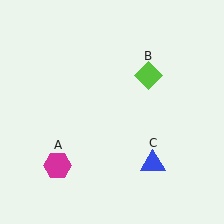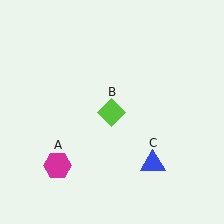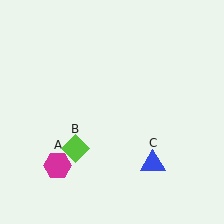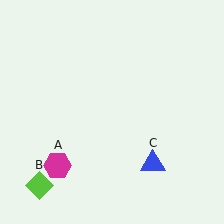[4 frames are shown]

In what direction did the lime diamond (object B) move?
The lime diamond (object B) moved down and to the left.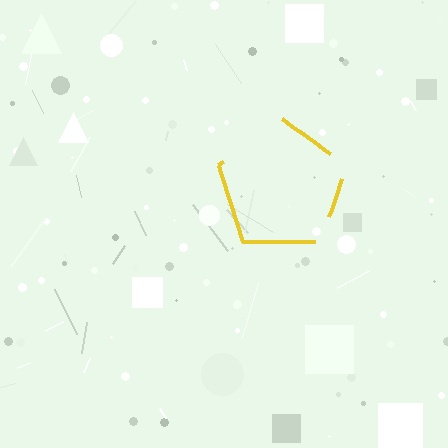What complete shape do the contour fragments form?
The contour fragments form a pentagon.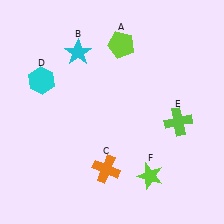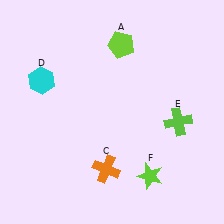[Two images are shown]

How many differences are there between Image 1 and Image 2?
There is 1 difference between the two images.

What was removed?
The cyan star (B) was removed in Image 2.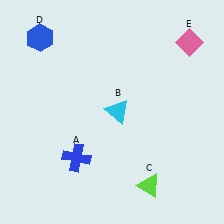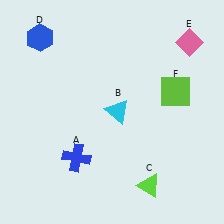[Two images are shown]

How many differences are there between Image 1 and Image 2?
There is 1 difference between the two images.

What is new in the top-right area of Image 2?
A lime square (F) was added in the top-right area of Image 2.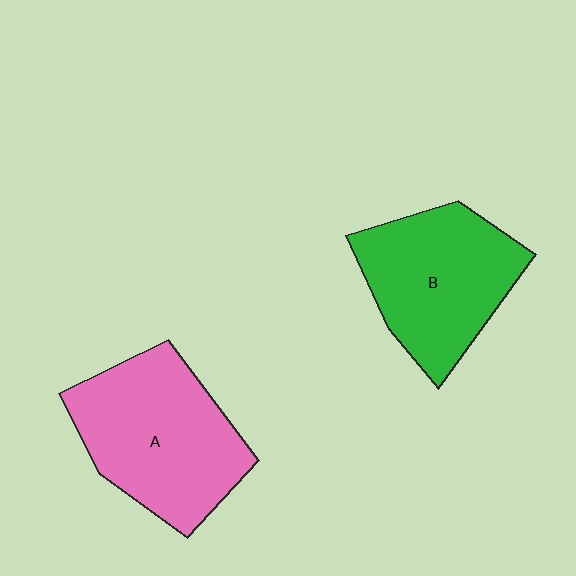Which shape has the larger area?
Shape A (pink).